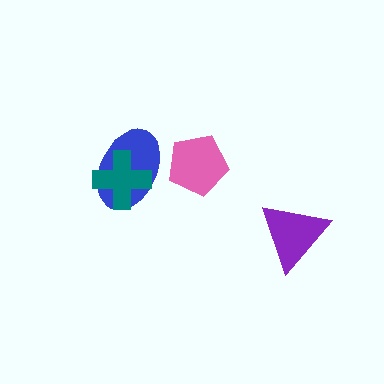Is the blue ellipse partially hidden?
Yes, it is partially covered by another shape.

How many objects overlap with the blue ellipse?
1 object overlaps with the blue ellipse.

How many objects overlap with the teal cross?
1 object overlaps with the teal cross.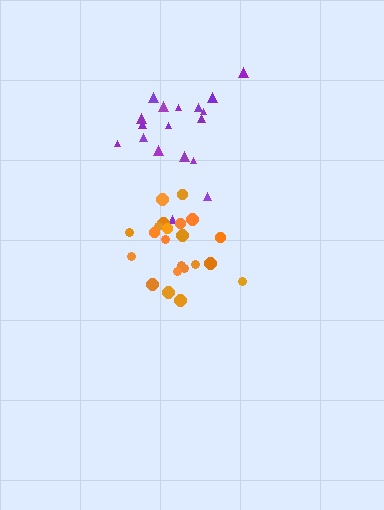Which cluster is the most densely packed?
Orange.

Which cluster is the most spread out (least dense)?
Purple.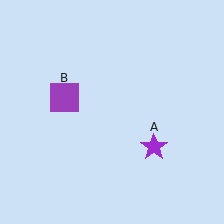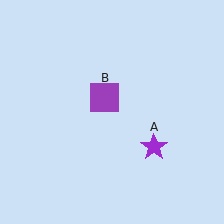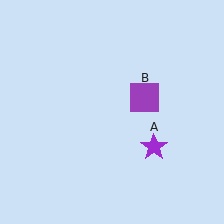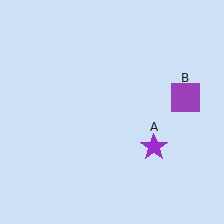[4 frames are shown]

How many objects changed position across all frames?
1 object changed position: purple square (object B).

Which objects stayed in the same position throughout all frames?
Purple star (object A) remained stationary.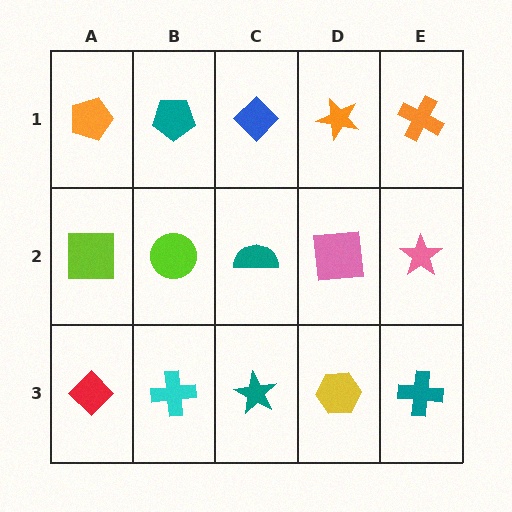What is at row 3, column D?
A yellow hexagon.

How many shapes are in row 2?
5 shapes.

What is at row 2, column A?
A lime square.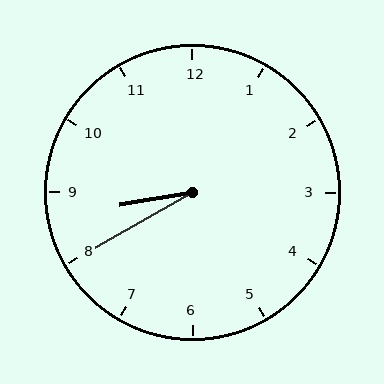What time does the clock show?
8:40.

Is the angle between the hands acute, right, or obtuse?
It is acute.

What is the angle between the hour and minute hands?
Approximately 20 degrees.